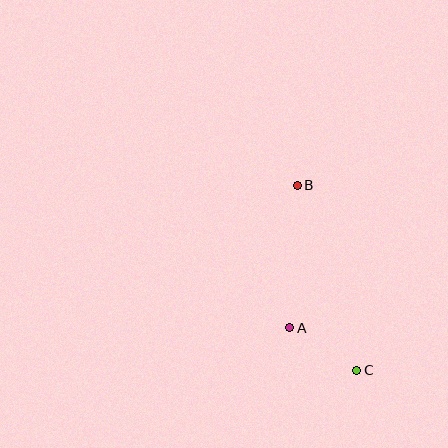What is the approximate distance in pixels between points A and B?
The distance between A and B is approximately 143 pixels.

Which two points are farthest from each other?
Points B and C are farthest from each other.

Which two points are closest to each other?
Points A and C are closest to each other.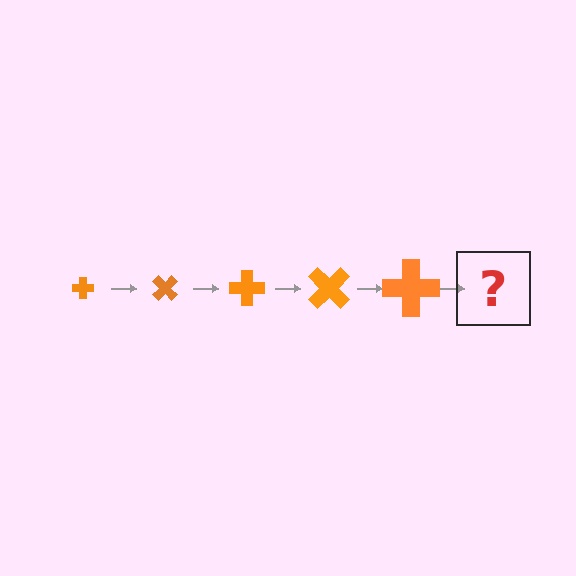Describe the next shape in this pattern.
It should be a cross, larger than the previous one and rotated 225 degrees from the start.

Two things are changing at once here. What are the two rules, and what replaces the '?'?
The two rules are that the cross grows larger each step and it rotates 45 degrees each step. The '?' should be a cross, larger than the previous one and rotated 225 degrees from the start.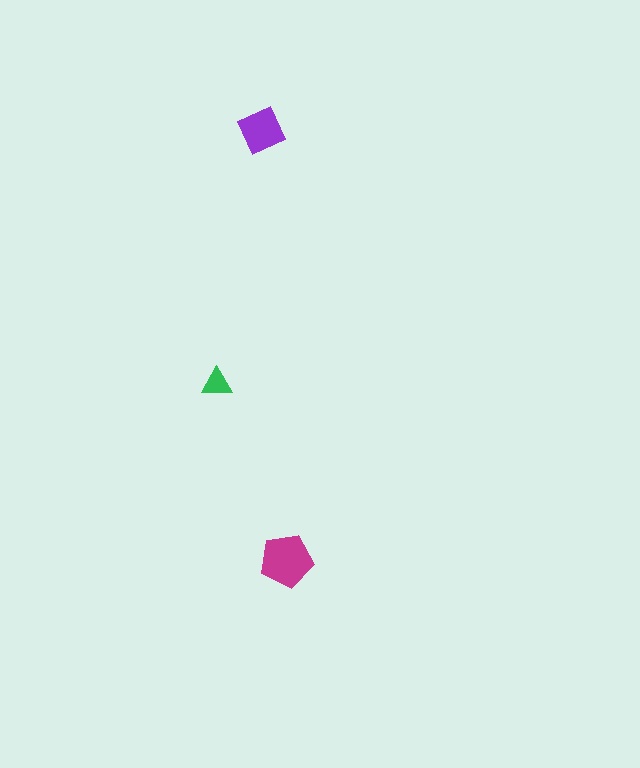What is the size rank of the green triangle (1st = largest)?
3rd.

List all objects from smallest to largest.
The green triangle, the purple diamond, the magenta pentagon.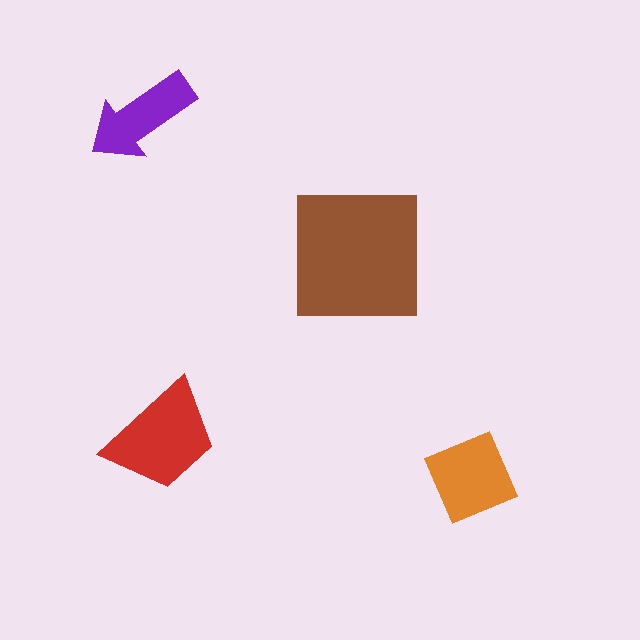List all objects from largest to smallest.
The brown square, the red trapezoid, the orange diamond, the purple arrow.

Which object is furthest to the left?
The purple arrow is leftmost.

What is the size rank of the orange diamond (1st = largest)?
3rd.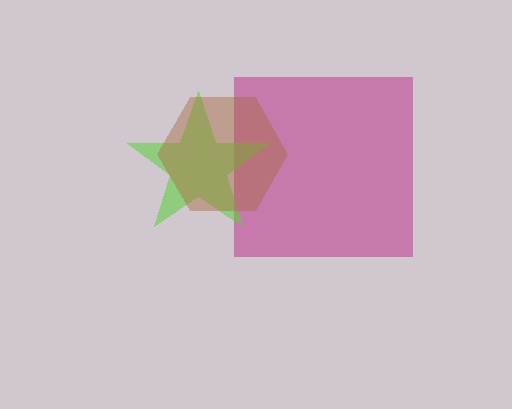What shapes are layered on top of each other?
The layered shapes are: a magenta square, a lime star, a brown hexagon.